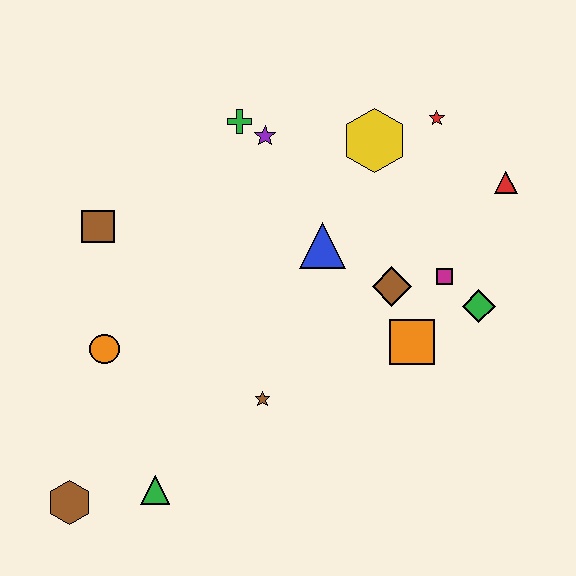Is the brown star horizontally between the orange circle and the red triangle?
Yes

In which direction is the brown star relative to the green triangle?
The brown star is to the right of the green triangle.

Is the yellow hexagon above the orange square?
Yes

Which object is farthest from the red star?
The brown hexagon is farthest from the red star.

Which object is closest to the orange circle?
The brown square is closest to the orange circle.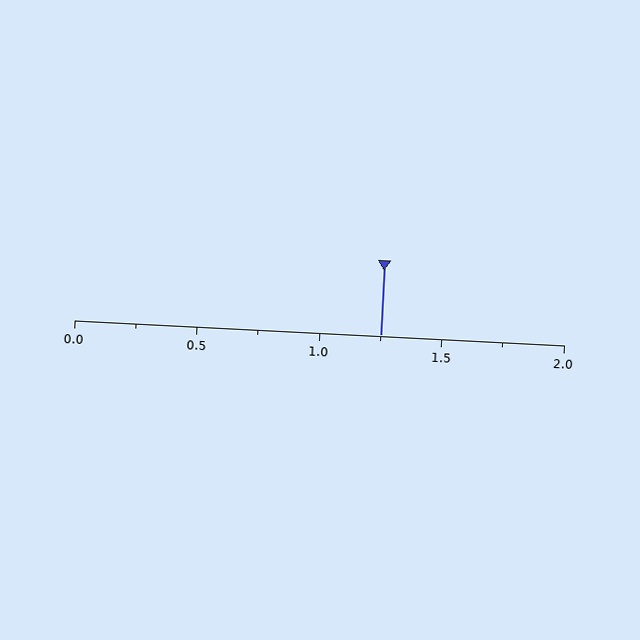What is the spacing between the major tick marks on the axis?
The major ticks are spaced 0.5 apart.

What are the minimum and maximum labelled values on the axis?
The axis runs from 0.0 to 2.0.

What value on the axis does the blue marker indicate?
The marker indicates approximately 1.25.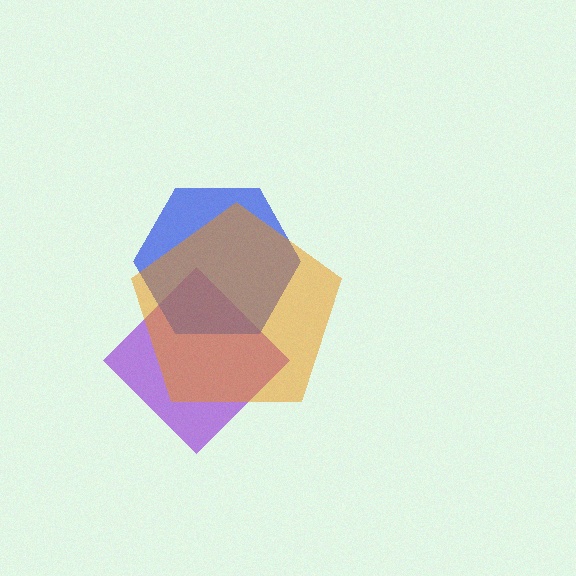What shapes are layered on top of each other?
The layered shapes are: a purple diamond, a blue hexagon, an orange pentagon.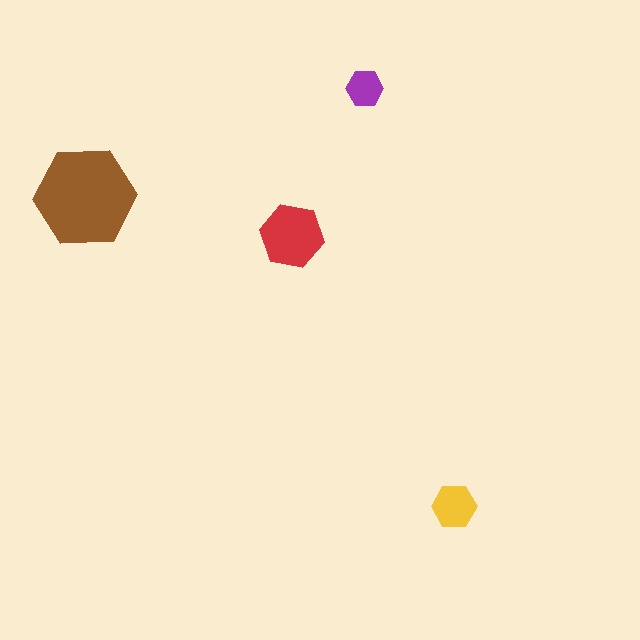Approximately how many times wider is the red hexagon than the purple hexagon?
About 1.5 times wider.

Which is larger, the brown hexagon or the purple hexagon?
The brown one.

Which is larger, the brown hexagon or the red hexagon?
The brown one.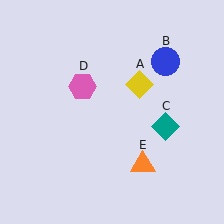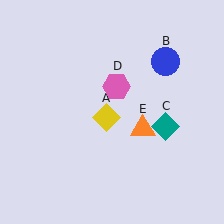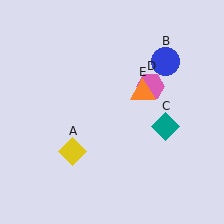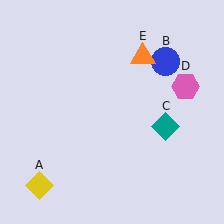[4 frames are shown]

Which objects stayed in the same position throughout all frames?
Blue circle (object B) and teal diamond (object C) remained stationary.